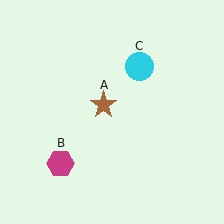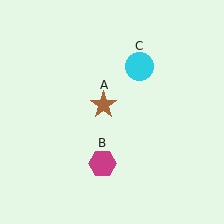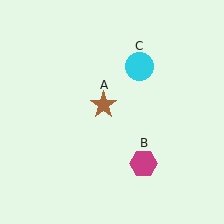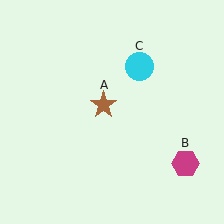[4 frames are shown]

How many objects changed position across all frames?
1 object changed position: magenta hexagon (object B).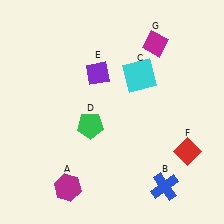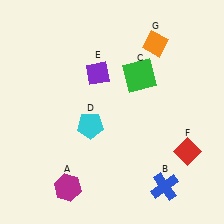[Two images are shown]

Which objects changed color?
C changed from cyan to green. D changed from green to cyan. G changed from magenta to orange.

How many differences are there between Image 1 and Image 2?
There are 3 differences between the two images.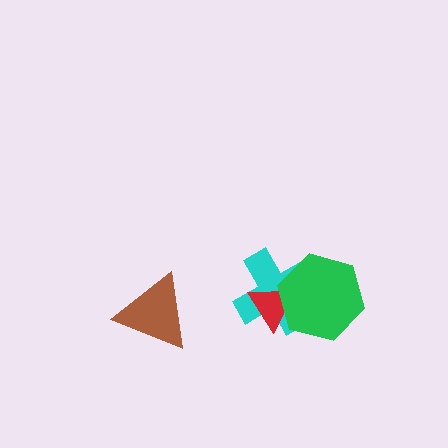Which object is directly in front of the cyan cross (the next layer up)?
The red triangle is directly in front of the cyan cross.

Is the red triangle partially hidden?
Yes, it is partially covered by another shape.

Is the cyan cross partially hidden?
Yes, it is partially covered by another shape.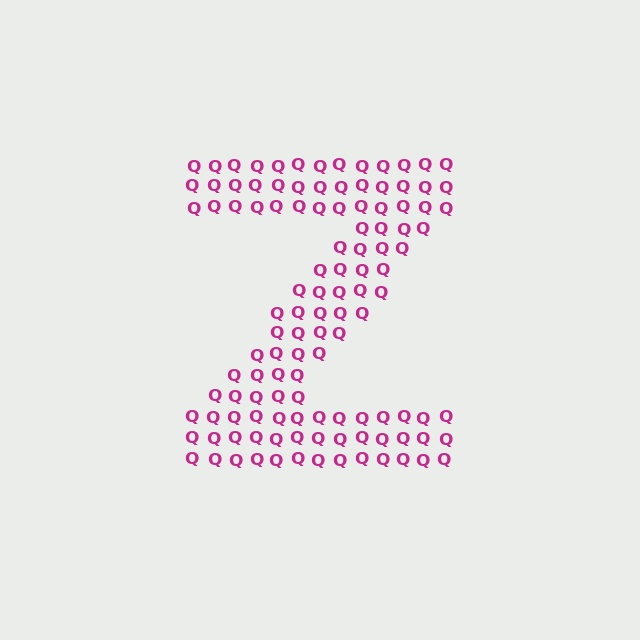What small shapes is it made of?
It is made of small letter Q's.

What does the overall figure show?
The overall figure shows the letter Z.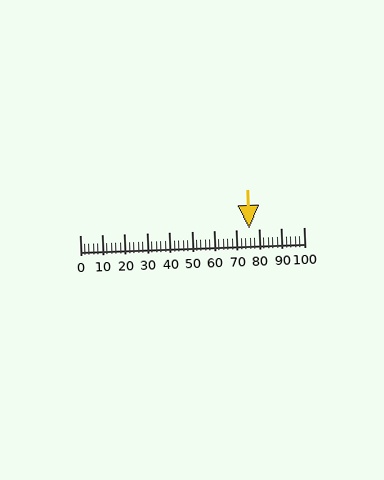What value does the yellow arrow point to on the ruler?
The yellow arrow points to approximately 76.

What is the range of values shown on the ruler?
The ruler shows values from 0 to 100.